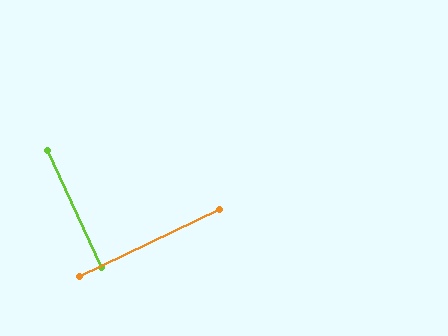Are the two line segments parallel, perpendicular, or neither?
Perpendicular — they meet at approximately 89°.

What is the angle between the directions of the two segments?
Approximately 89 degrees.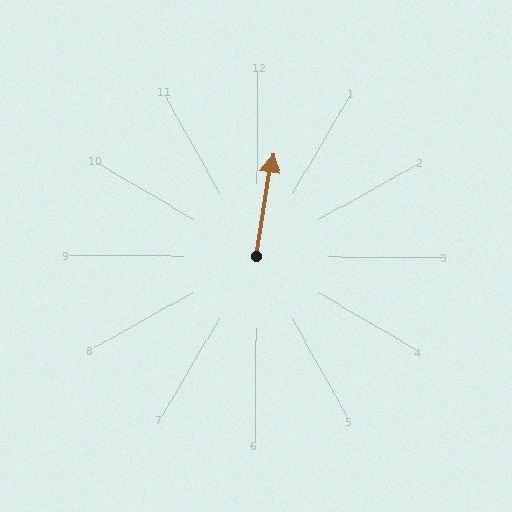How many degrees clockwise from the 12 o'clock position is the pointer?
Approximately 9 degrees.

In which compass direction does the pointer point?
North.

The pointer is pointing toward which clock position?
Roughly 12 o'clock.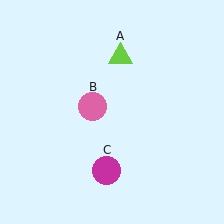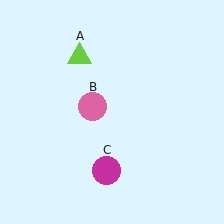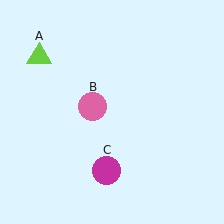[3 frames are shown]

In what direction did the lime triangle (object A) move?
The lime triangle (object A) moved left.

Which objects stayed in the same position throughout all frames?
Pink circle (object B) and magenta circle (object C) remained stationary.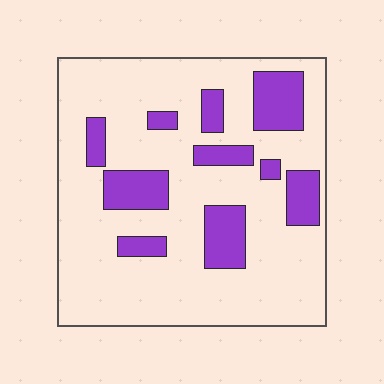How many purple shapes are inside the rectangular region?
10.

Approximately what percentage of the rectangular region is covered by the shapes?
Approximately 20%.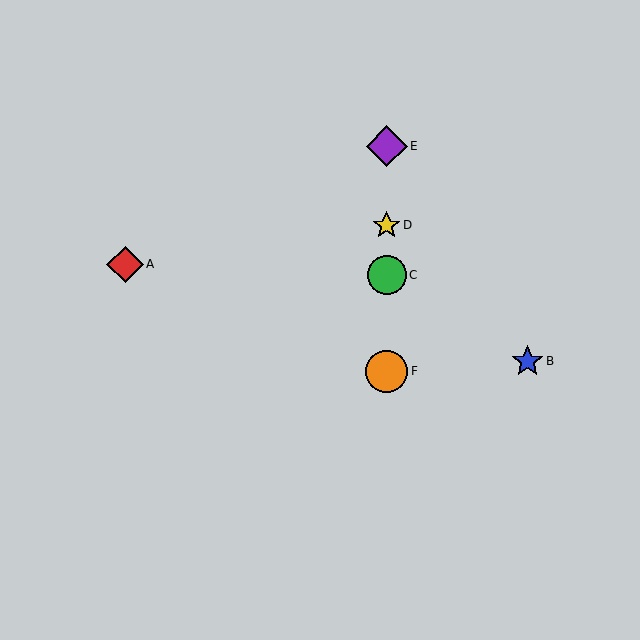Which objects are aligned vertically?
Objects C, D, E, F are aligned vertically.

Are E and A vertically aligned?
No, E is at x≈387 and A is at x≈125.